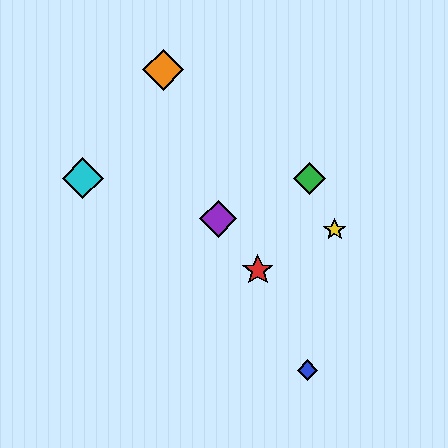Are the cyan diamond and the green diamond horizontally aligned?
Yes, both are at y≈178.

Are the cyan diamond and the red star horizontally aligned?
No, the cyan diamond is at y≈178 and the red star is at y≈270.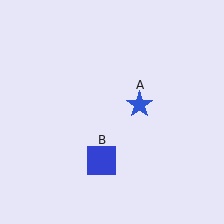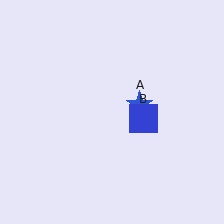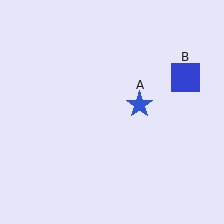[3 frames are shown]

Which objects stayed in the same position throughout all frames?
Blue star (object A) remained stationary.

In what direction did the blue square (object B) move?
The blue square (object B) moved up and to the right.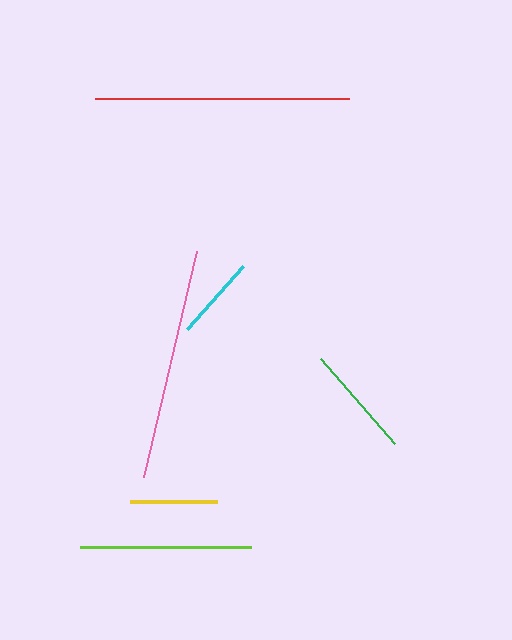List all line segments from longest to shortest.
From longest to shortest: red, pink, lime, green, yellow, cyan.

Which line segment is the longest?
The red line is the longest at approximately 255 pixels.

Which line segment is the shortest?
The cyan line is the shortest at approximately 85 pixels.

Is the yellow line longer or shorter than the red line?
The red line is longer than the yellow line.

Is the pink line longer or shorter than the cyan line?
The pink line is longer than the cyan line.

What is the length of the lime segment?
The lime segment is approximately 171 pixels long.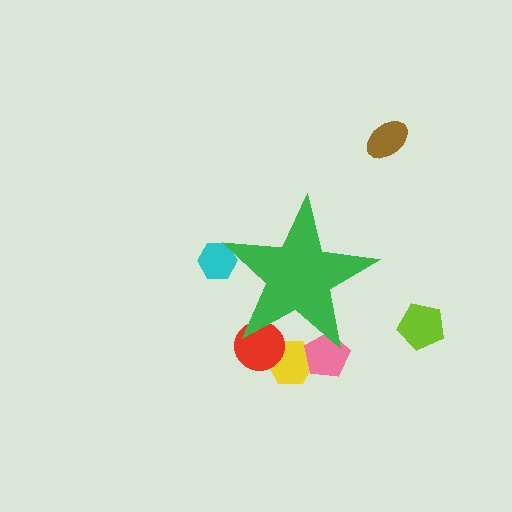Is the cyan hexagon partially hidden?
Yes, the cyan hexagon is partially hidden behind the green star.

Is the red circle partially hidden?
Yes, the red circle is partially hidden behind the green star.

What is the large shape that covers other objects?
A green star.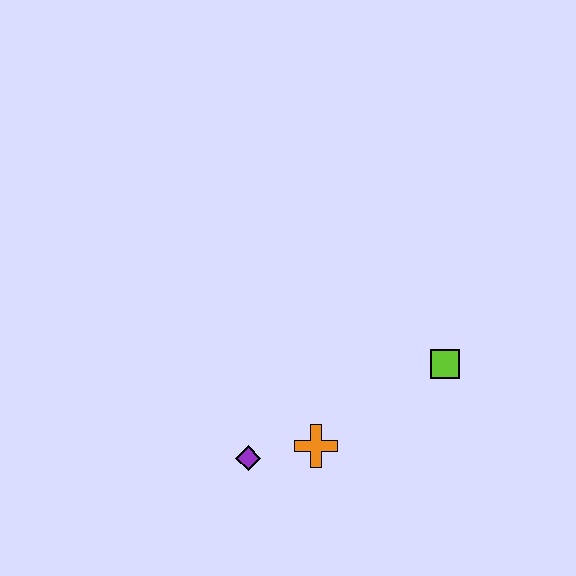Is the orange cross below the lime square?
Yes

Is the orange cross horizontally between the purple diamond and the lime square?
Yes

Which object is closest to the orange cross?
The purple diamond is closest to the orange cross.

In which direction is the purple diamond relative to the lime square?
The purple diamond is to the left of the lime square.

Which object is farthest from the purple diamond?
The lime square is farthest from the purple diamond.